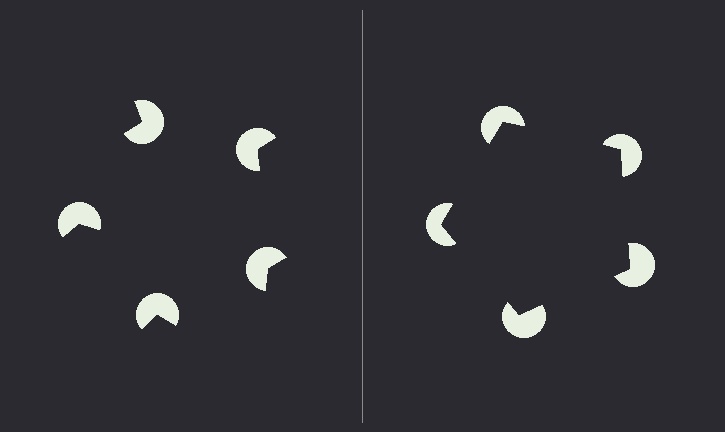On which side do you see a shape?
An illusory pentagon appears on the right side. On the left side the wedge cuts are rotated, so no coherent shape forms.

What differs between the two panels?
The pac-man discs are positioned identically on both sides; only the wedge orientations differ. On the right they align to a pentagon; on the left they are misaligned.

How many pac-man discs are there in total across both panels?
10 — 5 on each side.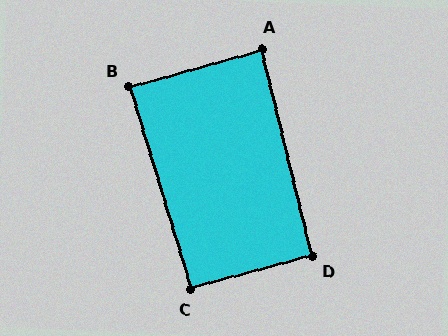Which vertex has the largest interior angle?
C, at approximately 92 degrees.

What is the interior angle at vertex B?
Approximately 89 degrees (approximately right).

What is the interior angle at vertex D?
Approximately 91 degrees (approximately right).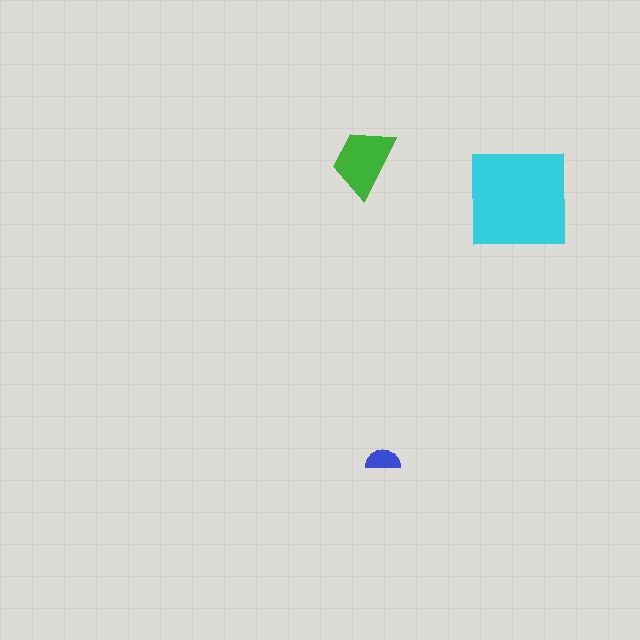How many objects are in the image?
There are 3 objects in the image.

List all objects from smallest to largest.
The blue semicircle, the green trapezoid, the cyan square.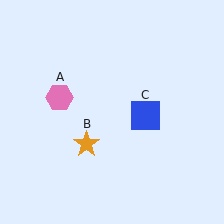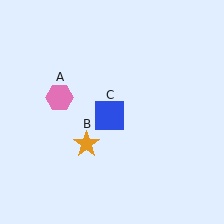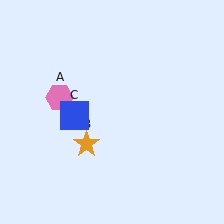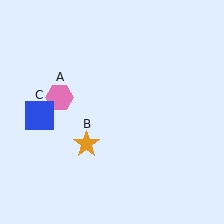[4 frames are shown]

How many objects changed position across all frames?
1 object changed position: blue square (object C).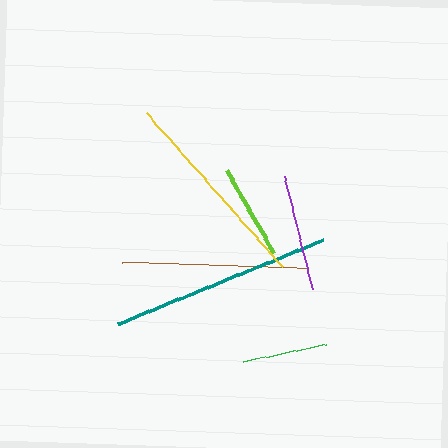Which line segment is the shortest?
The green line is the shortest at approximately 84 pixels.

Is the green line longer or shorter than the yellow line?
The yellow line is longer than the green line.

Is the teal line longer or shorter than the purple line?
The teal line is longer than the purple line.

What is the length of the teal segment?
The teal segment is approximately 223 pixels long.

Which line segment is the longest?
The teal line is the longest at approximately 223 pixels.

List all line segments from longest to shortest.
From longest to shortest: teal, yellow, brown, purple, lime, green.